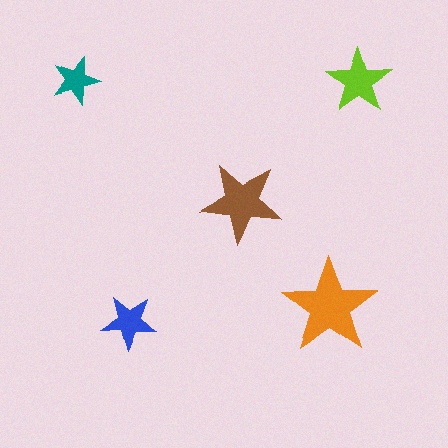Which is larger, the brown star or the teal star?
The brown one.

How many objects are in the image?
There are 5 objects in the image.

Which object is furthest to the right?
The lime star is rightmost.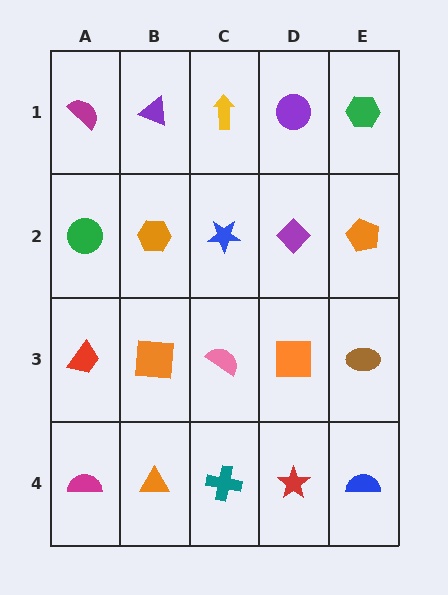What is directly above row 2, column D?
A purple circle.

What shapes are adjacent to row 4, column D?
An orange square (row 3, column D), a teal cross (row 4, column C), a blue semicircle (row 4, column E).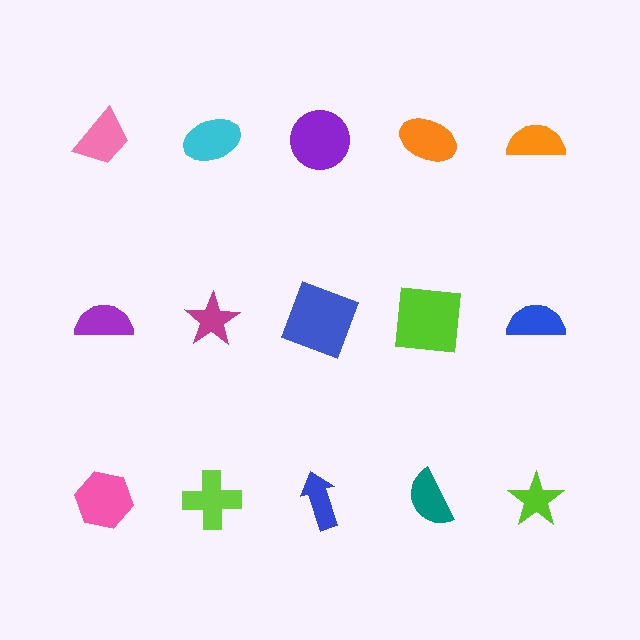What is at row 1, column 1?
A pink trapezoid.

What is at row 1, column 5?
An orange semicircle.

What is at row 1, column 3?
A purple circle.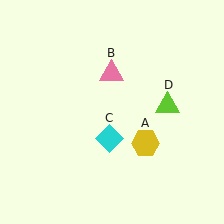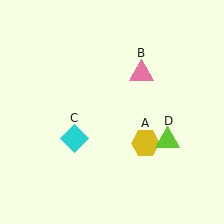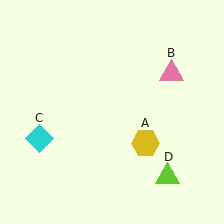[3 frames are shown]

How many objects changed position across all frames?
3 objects changed position: pink triangle (object B), cyan diamond (object C), lime triangle (object D).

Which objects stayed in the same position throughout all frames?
Yellow hexagon (object A) remained stationary.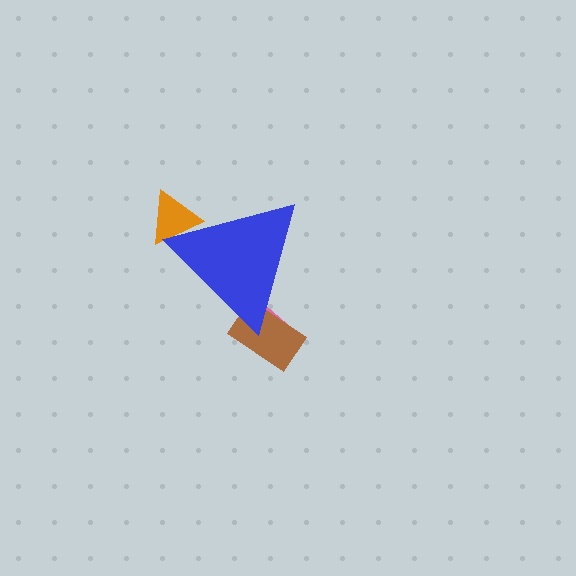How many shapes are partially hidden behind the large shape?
3 shapes are partially hidden.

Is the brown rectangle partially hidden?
Yes, the brown rectangle is partially hidden behind the blue triangle.